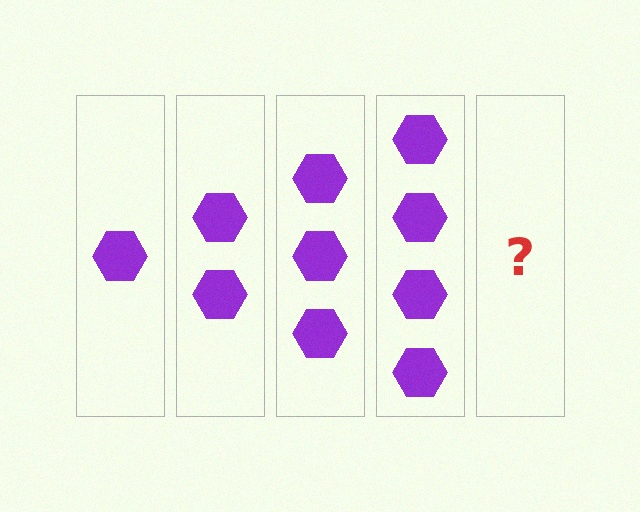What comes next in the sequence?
The next element should be 5 hexagons.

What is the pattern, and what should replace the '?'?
The pattern is that each step adds one more hexagon. The '?' should be 5 hexagons.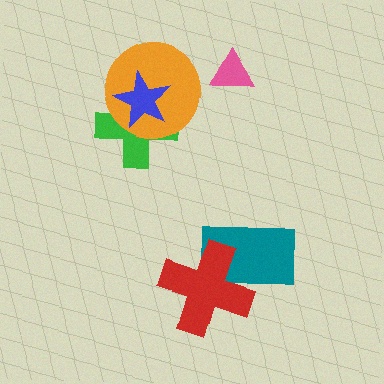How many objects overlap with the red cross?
1 object overlaps with the red cross.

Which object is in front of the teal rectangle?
The red cross is in front of the teal rectangle.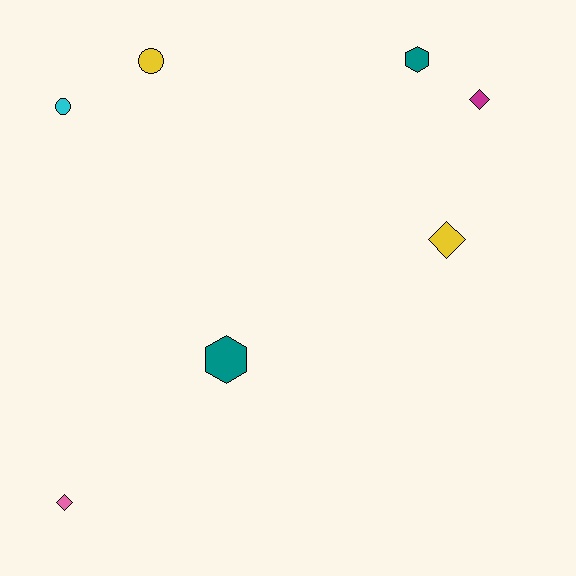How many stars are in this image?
There are no stars.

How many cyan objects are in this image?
There is 1 cyan object.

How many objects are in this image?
There are 7 objects.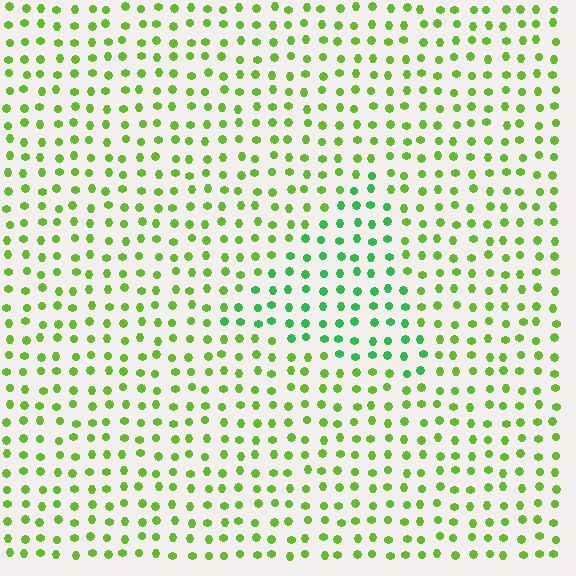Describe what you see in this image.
The image is filled with small lime elements in a uniform arrangement. A triangle-shaped region is visible where the elements are tinted to a slightly different hue, forming a subtle color boundary.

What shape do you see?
I see a triangle.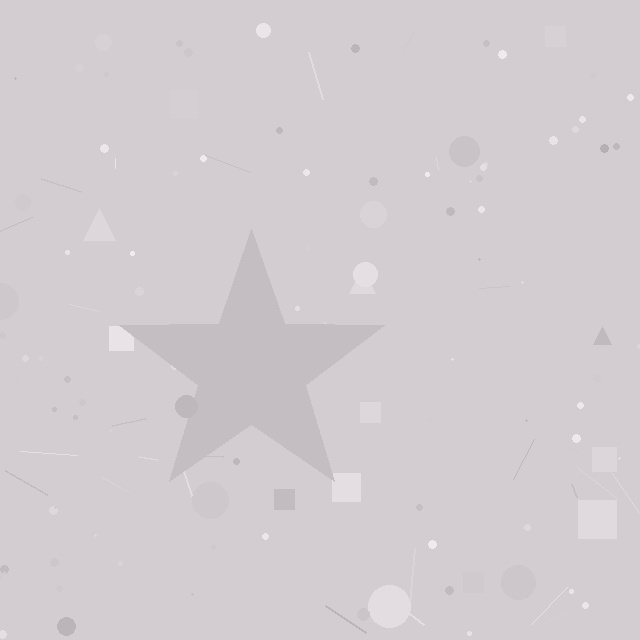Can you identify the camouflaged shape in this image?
The camouflaged shape is a star.